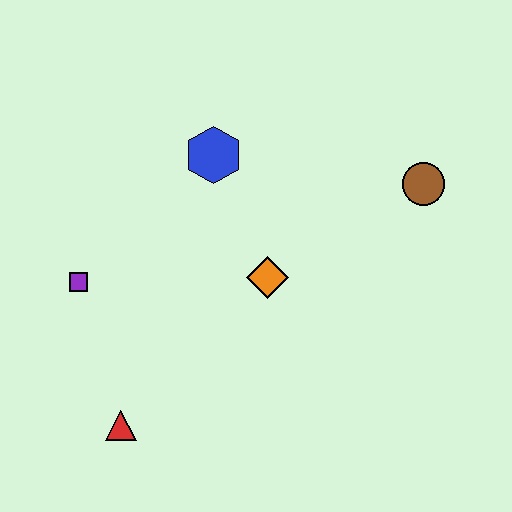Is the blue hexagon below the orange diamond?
No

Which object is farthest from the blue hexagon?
The red triangle is farthest from the blue hexagon.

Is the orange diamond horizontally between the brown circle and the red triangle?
Yes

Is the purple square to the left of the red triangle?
Yes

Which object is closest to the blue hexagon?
The orange diamond is closest to the blue hexagon.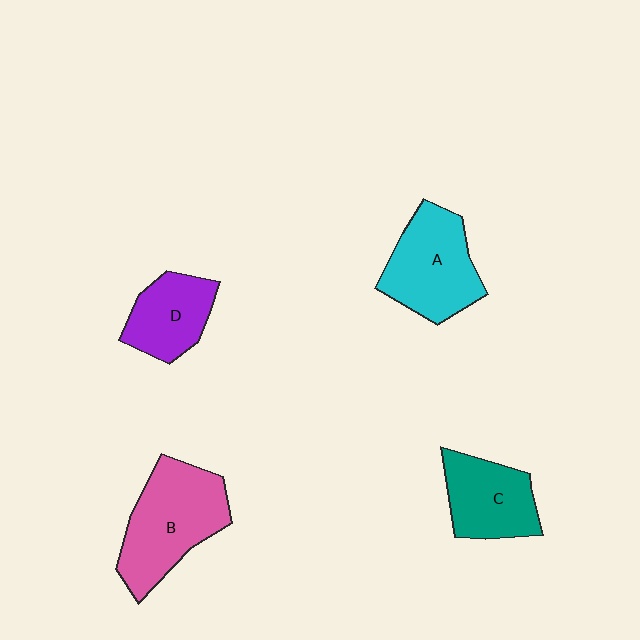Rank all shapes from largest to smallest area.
From largest to smallest: B (pink), A (cyan), C (teal), D (purple).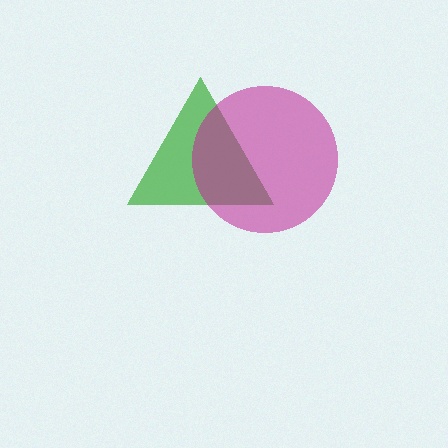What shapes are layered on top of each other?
The layered shapes are: a green triangle, a magenta circle.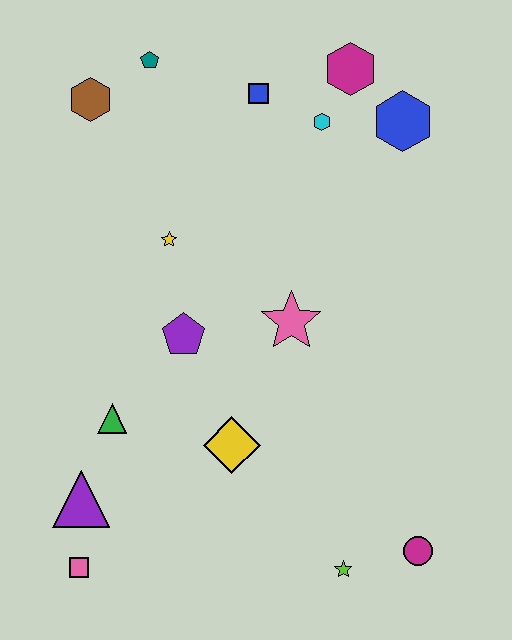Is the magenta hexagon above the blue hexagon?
Yes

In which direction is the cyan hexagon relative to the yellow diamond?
The cyan hexagon is above the yellow diamond.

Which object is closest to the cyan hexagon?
The magenta hexagon is closest to the cyan hexagon.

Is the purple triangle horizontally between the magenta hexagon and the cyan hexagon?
No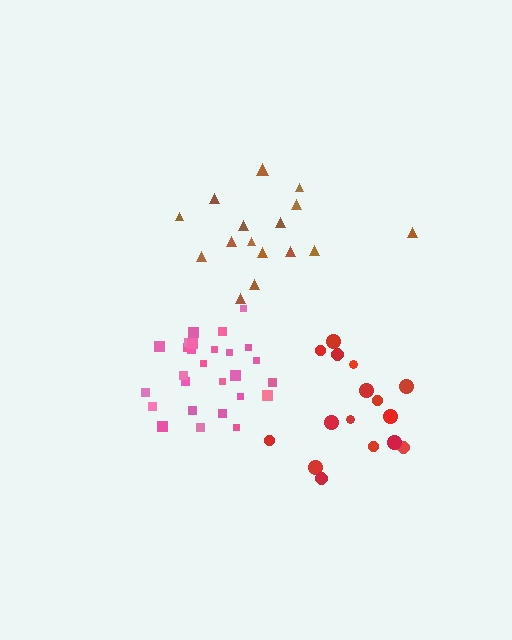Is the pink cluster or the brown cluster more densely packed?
Pink.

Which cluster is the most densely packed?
Pink.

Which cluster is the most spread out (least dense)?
Red.